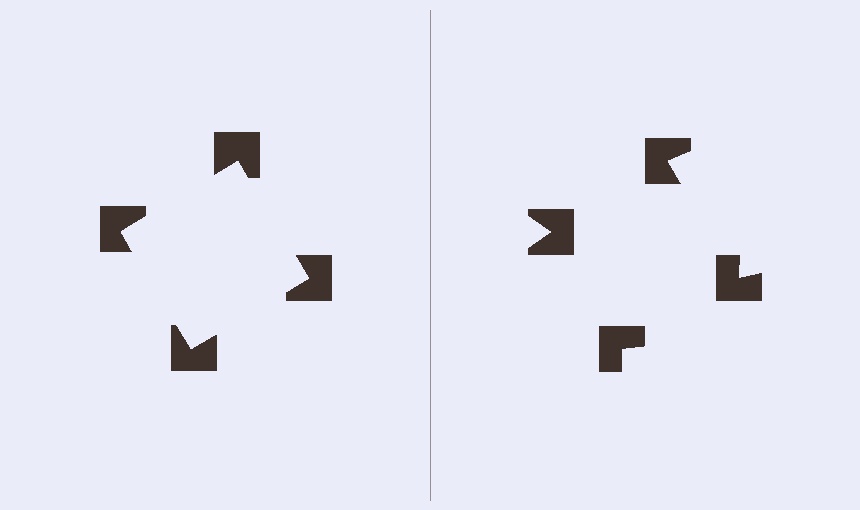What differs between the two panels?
The notched squares are positioned identically on both sides; only the wedge orientations differ. On the left they align to a square; on the right they are misaligned.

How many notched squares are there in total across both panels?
8 — 4 on each side.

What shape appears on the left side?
An illusory square.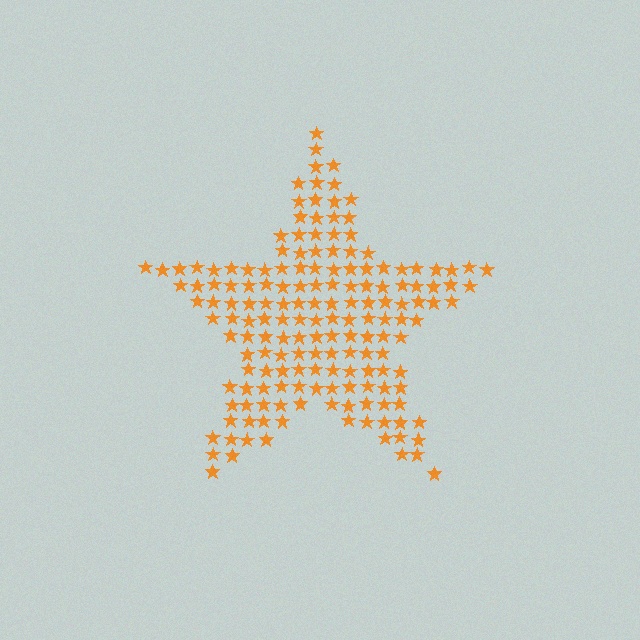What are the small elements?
The small elements are stars.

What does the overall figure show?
The overall figure shows a star.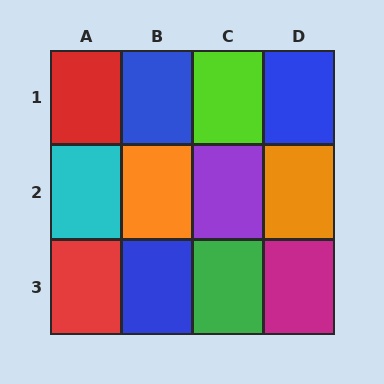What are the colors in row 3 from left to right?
Red, blue, green, magenta.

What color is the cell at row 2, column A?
Cyan.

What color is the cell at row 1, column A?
Red.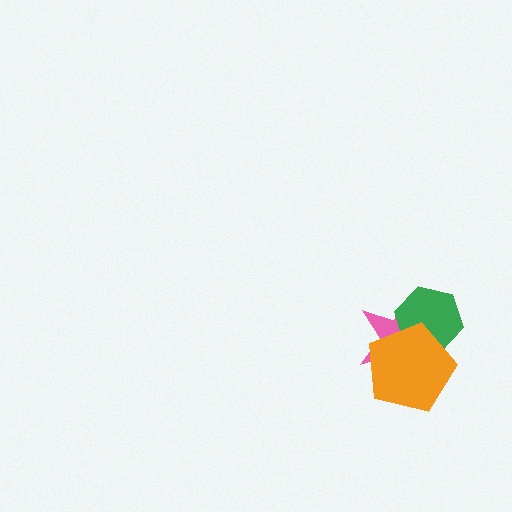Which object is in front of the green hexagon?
The orange pentagon is in front of the green hexagon.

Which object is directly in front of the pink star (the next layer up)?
The green hexagon is directly in front of the pink star.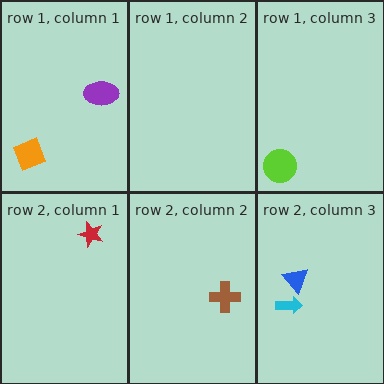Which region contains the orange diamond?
The row 1, column 1 region.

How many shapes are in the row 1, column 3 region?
1.